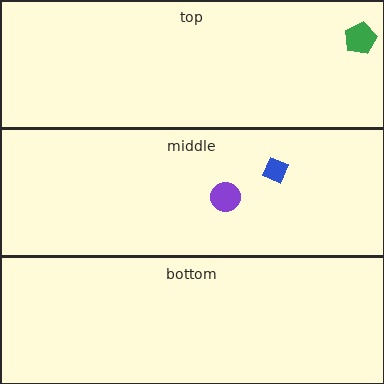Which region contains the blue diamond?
The middle region.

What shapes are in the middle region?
The blue diamond, the purple circle.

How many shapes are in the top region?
1.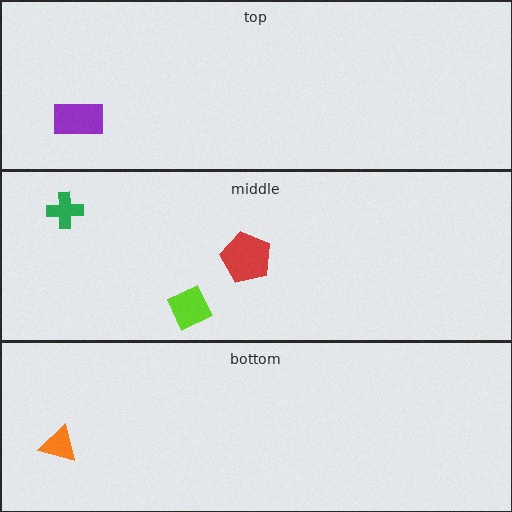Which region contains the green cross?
The middle region.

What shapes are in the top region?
The purple rectangle.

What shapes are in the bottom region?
The orange triangle.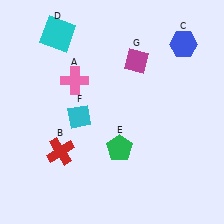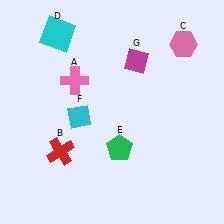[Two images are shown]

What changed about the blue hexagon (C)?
In Image 1, C is blue. In Image 2, it changed to pink.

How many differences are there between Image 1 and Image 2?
There is 1 difference between the two images.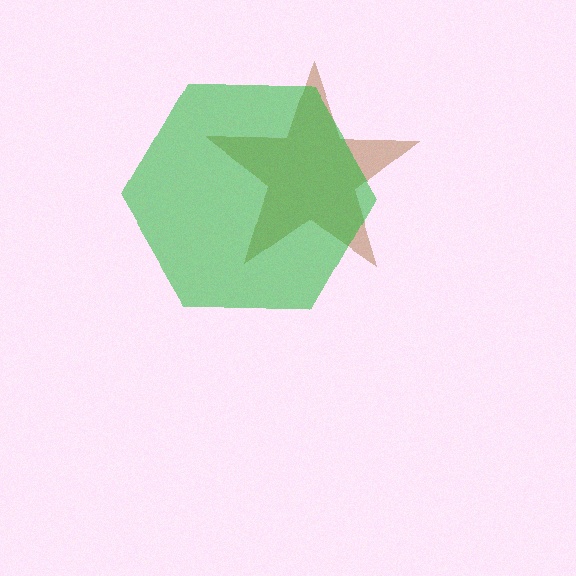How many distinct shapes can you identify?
There are 2 distinct shapes: a brown star, a green hexagon.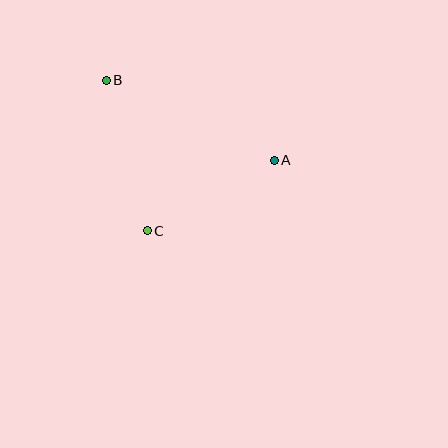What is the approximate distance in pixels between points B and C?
The distance between B and C is approximately 156 pixels.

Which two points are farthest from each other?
Points A and B are farthest from each other.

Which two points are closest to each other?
Points A and C are closest to each other.